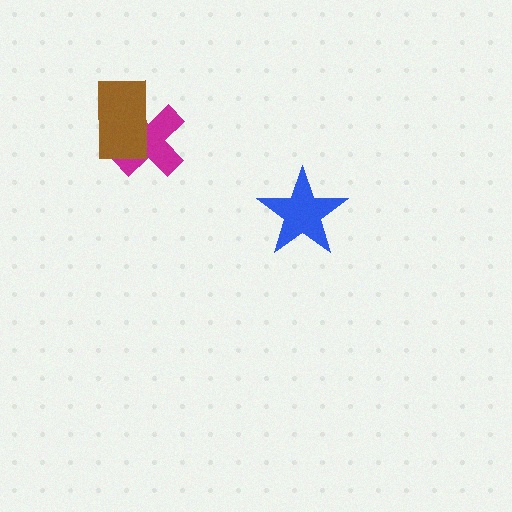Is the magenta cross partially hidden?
Yes, it is partially covered by another shape.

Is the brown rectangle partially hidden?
No, no other shape covers it.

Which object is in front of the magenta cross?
The brown rectangle is in front of the magenta cross.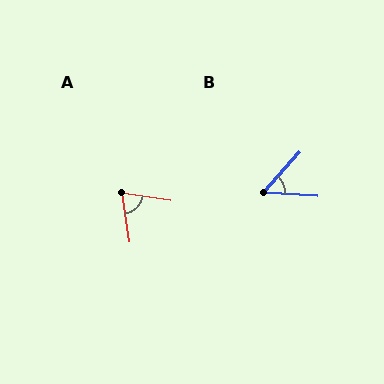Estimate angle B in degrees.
Approximately 52 degrees.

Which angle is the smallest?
B, at approximately 52 degrees.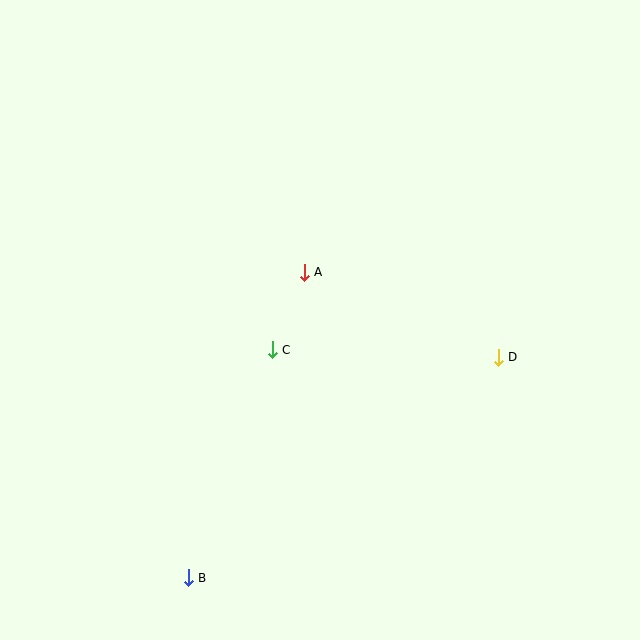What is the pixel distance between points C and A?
The distance between C and A is 84 pixels.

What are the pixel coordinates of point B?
Point B is at (188, 578).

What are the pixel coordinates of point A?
Point A is at (304, 272).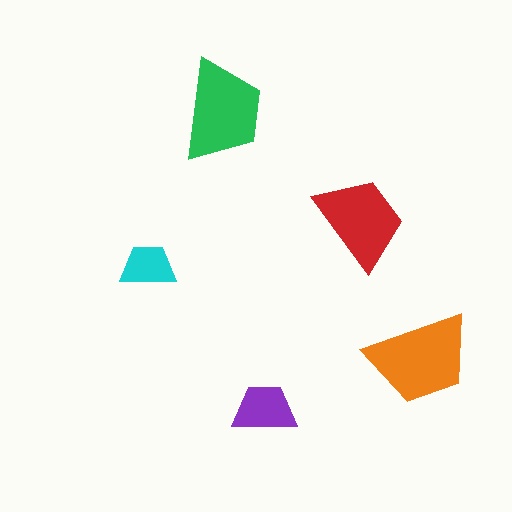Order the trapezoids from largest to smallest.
the orange one, the green one, the red one, the purple one, the cyan one.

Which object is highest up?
The green trapezoid is topmost.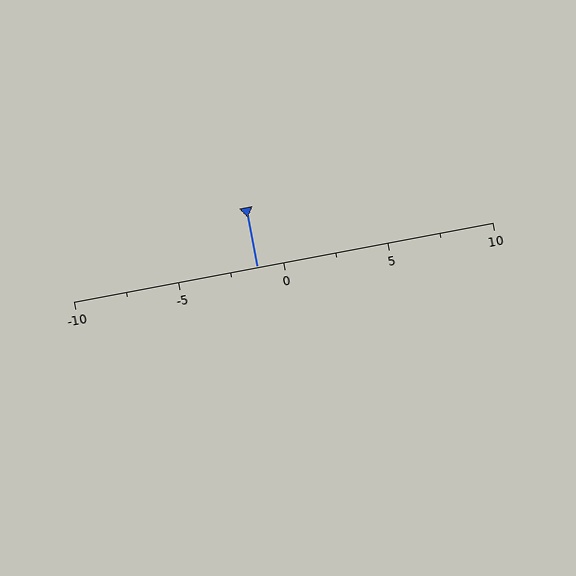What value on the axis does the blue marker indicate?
The marker indicates approximately -1.2.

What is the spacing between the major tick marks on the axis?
The major ticks are spaced 5 apart.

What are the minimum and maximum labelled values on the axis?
The axis runs from -10 to 10.